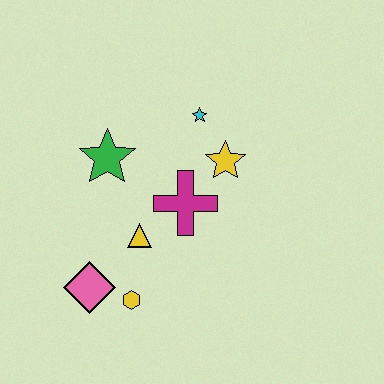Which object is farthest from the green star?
The yellow hexagon is farthest from the green star.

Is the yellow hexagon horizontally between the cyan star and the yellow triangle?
No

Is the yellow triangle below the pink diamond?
No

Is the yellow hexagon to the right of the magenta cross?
No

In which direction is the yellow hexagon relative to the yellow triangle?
The yellow hexagon is below the yellow triangle.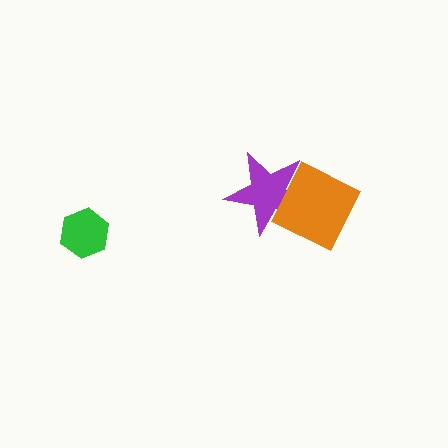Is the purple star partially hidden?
Yes, it is partially covered by another shape.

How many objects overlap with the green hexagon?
0 objects overlap with the green hexagon.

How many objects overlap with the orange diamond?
1 object overlaps with the orange diamond.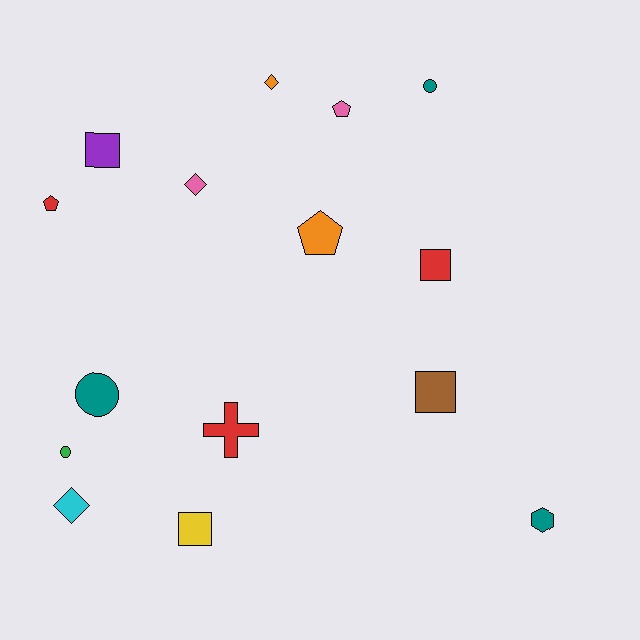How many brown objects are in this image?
There is 1 brown object.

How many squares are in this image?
There are 4 squares.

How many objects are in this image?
There are 15 objects.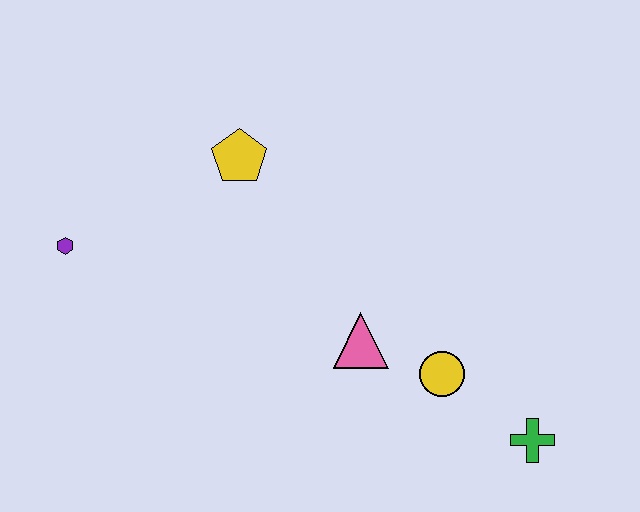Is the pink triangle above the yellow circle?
Yes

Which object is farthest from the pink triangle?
The purple hexagon is farthest from the pink triangle.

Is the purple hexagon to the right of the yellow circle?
No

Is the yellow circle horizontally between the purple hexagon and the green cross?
Yes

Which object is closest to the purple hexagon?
The yellow pentagon is closest to the purple hexagon.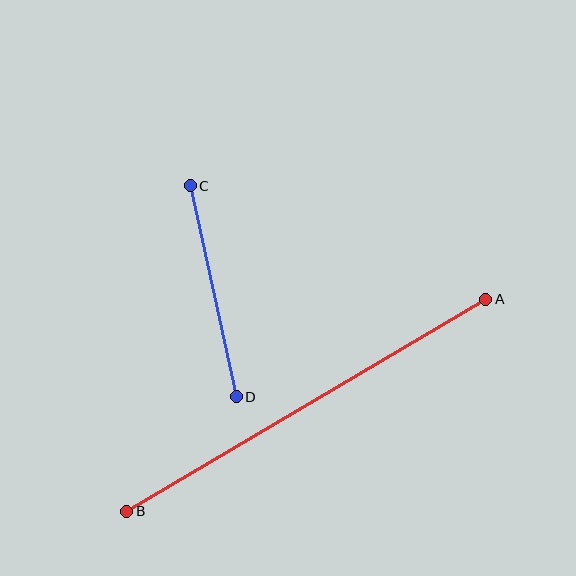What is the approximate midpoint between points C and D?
The midpoint is at approximately (213, 291) pixels.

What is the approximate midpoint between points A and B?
The midpoint is at approximately (306, 405) pixels.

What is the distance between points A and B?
The distance is approximately 417 pixels.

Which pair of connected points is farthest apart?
Points A and B are farthest apart.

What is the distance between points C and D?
The distance is approximately 216 pixels.